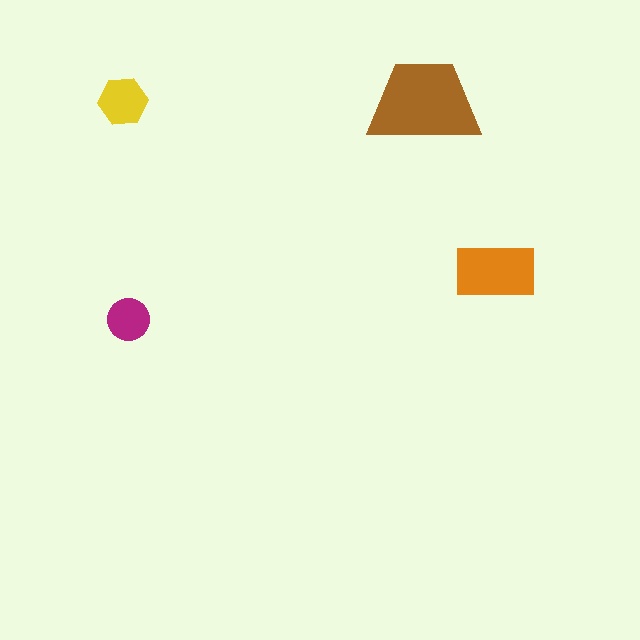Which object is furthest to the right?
The orange rectangle is rightmost.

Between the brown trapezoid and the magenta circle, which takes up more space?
The brown trapezoid.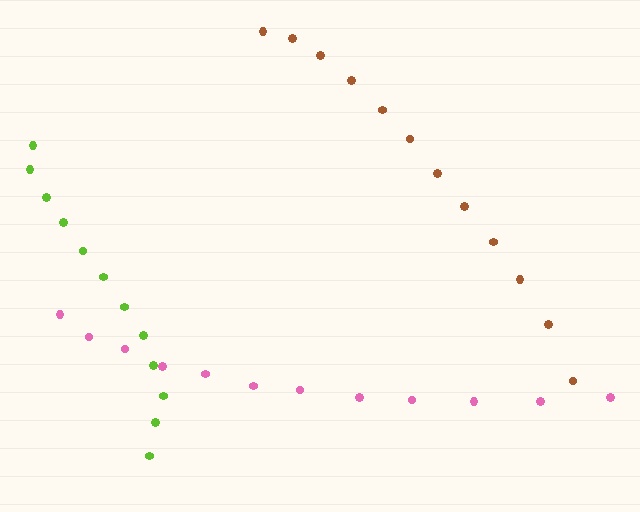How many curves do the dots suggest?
There are 3 distinct paths.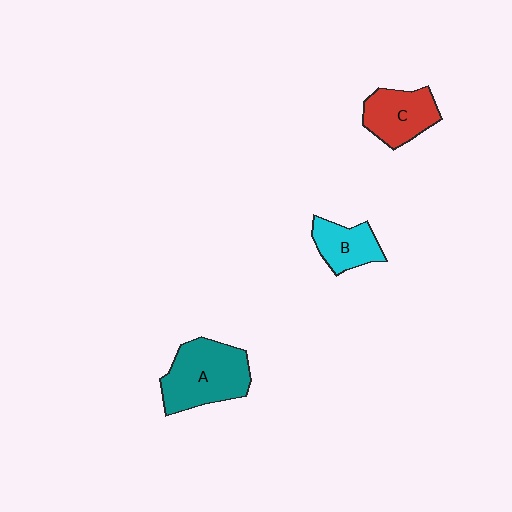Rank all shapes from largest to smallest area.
From largest to smallest: A (teal), C (red), B (cyan).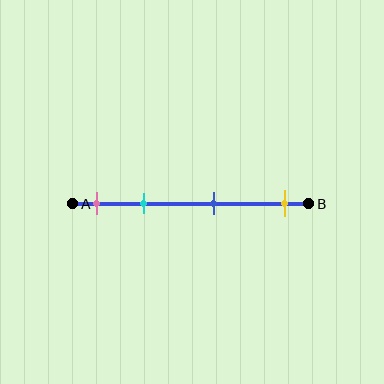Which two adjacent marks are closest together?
The pink and cyan marks are the closest adjacent pair.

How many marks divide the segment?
There are 4 marks dividing the segment.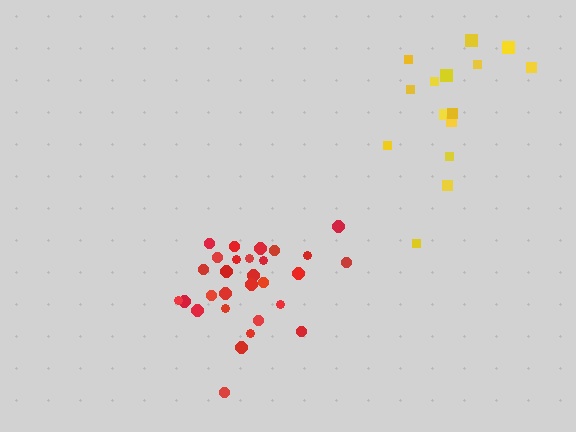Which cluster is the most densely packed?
Red.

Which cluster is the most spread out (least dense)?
Yellow.